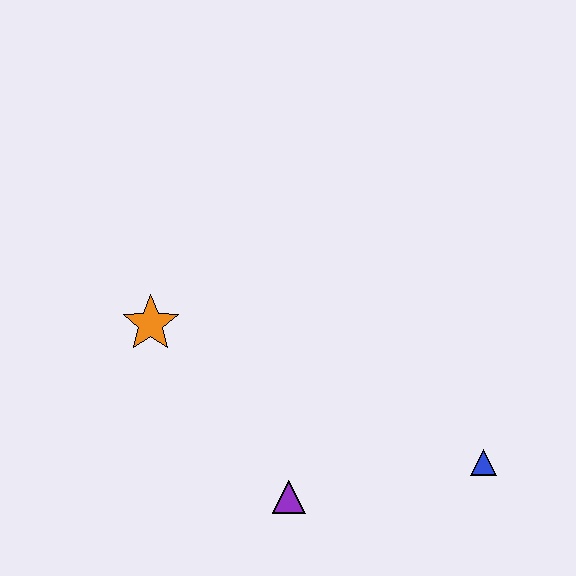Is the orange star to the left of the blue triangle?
Yes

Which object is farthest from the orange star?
The blue triangle is farthest from the orange star.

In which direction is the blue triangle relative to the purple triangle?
The blue triangle is to the right of the purple triangle.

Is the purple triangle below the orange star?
Yes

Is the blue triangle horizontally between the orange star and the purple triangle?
No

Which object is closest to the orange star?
The purple triangle is closest to the orange star.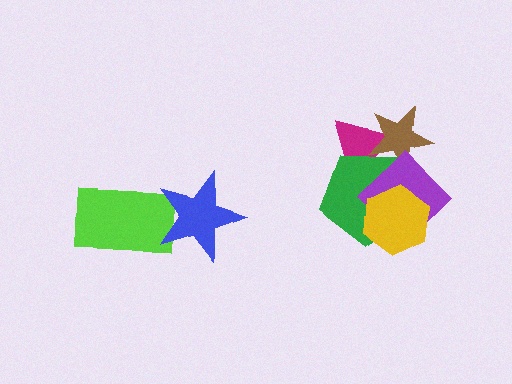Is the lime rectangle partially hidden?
Yes, it is partially covered by another shape.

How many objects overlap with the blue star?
1 object overlaps with the blue star.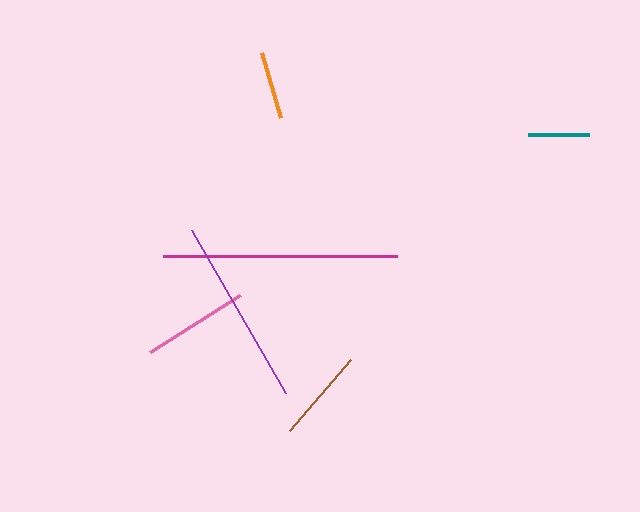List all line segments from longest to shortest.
From longest to shortest: magenta, purple, pink, brown, orange, teal.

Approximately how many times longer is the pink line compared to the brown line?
The pink line is approximately 1.1 times the length of the brown line.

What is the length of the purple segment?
The purple segment is approximately 189 pixels long.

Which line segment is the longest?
The magenta line is the longest at approximately 234 pixels.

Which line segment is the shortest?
The teal line is the shortest at approximately 60 pixels.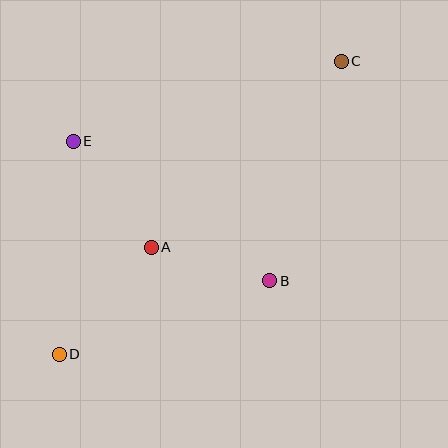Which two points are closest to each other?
Points A and B are closest to each other.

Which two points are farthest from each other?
Points C and D are farthest from each other.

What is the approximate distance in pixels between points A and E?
The distance between A and E is approximately 132 pixels.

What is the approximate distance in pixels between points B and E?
The distance between B and E is approximately 241 pixels.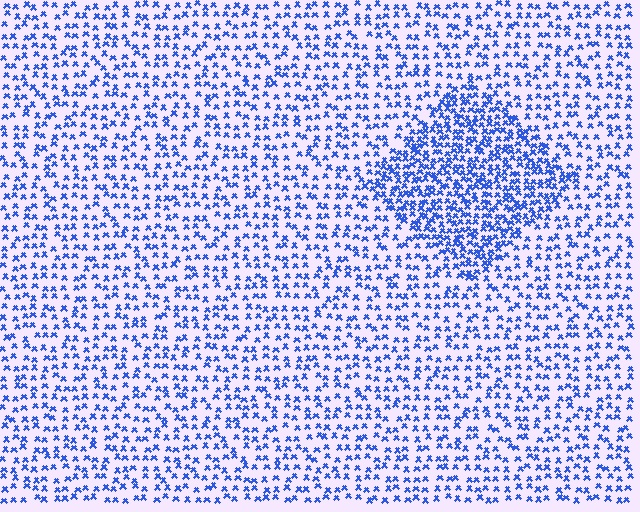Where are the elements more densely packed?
The elements are more densely packed inside the diamond boundary.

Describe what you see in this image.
The image contains small blue elements arranged at two different densities. A diamond-shaped region is visible where the elements are more densely packed than the surrounding area.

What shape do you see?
I see a diamond.